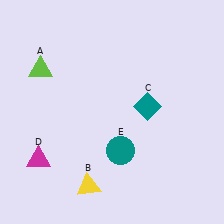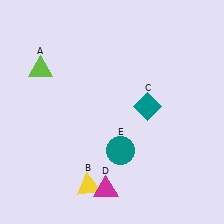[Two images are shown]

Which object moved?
The magenta triangle (D) moved right.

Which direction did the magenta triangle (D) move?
The magenta triangle (D) moved right.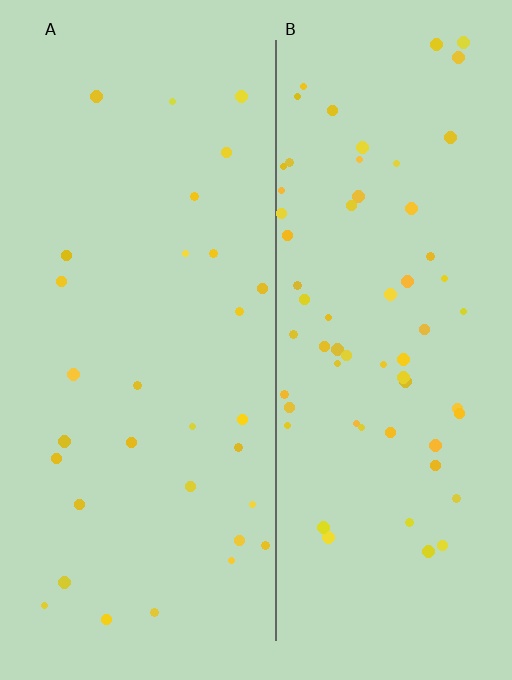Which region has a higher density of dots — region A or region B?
B (the right).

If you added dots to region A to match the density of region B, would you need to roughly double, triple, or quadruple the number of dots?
Approximately double.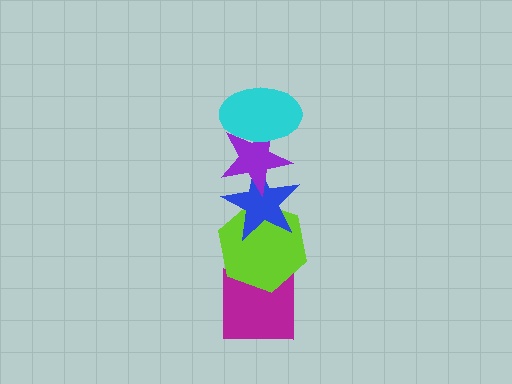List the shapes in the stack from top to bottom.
From top to bottom: the cyan ellipse, the purple star, the blue star, the lime hexagon, the magenta square.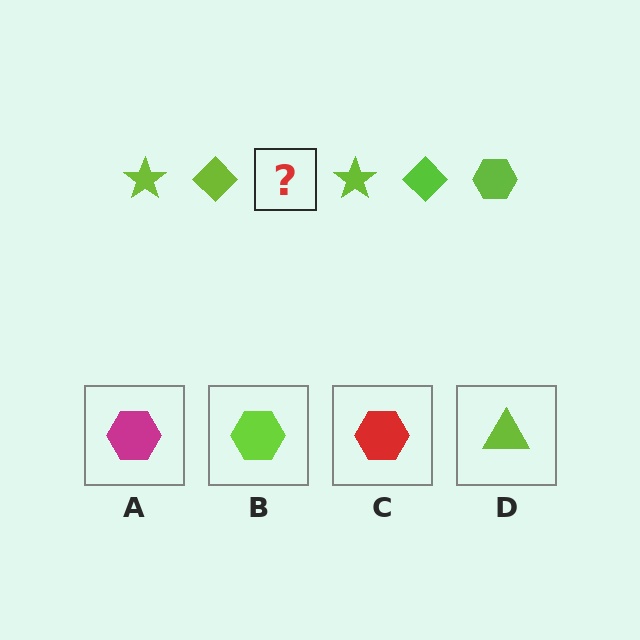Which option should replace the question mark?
Option B.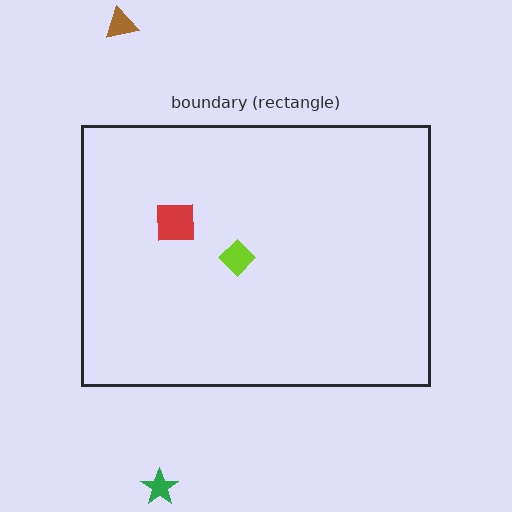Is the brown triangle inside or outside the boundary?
Outside.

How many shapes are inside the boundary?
2 inside, 2 outside.